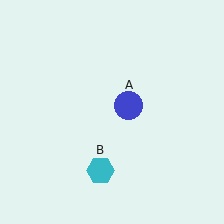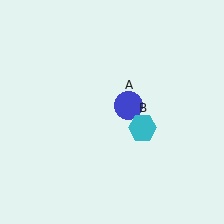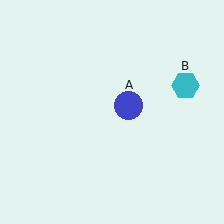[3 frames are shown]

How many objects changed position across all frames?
1 object changed position: cyan hexagon (object B).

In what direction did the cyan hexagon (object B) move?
The cyan hexagon (object B) moved up and to the right.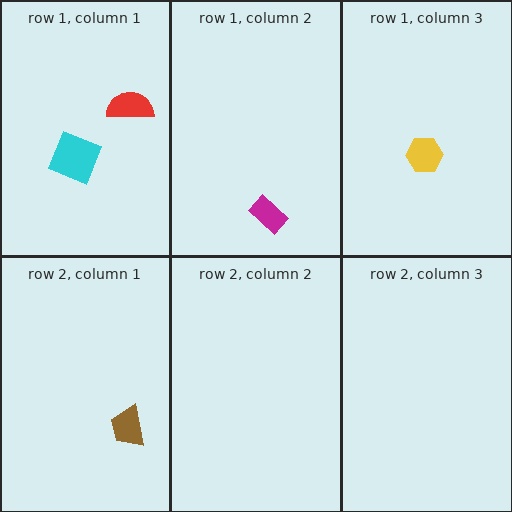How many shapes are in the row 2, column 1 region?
1.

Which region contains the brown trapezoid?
The row 2, column 1 region.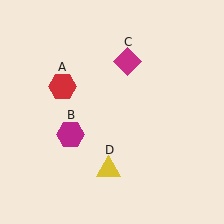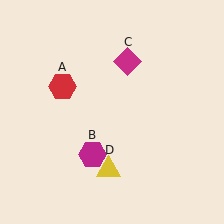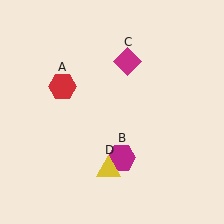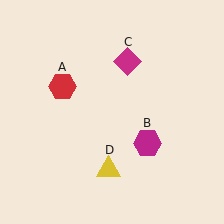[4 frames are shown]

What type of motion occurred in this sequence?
The magenta hexagon (object B) rotated counterclockwise around the center of the scene.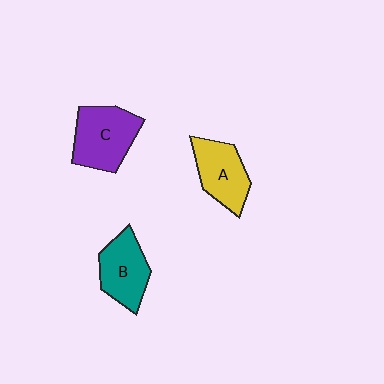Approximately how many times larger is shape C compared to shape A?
Approximately 1.2 times.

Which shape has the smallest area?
Shape B (teal).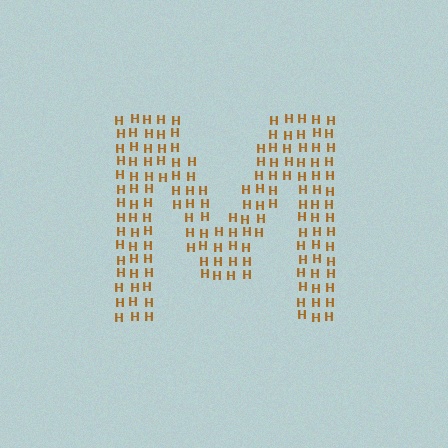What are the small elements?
The small elements are letter H's.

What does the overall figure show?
The overall figure shows the letter M.